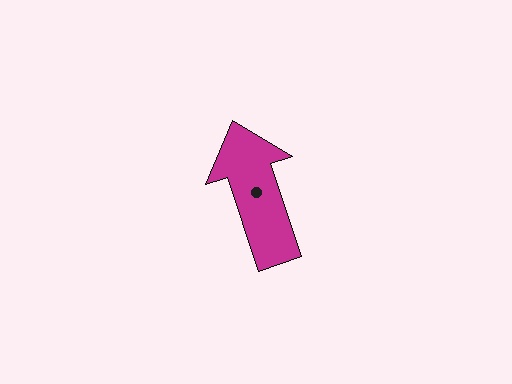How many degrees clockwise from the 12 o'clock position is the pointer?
Approximately 342 degrees.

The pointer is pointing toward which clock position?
Roughly 11 o'clock.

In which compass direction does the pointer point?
North.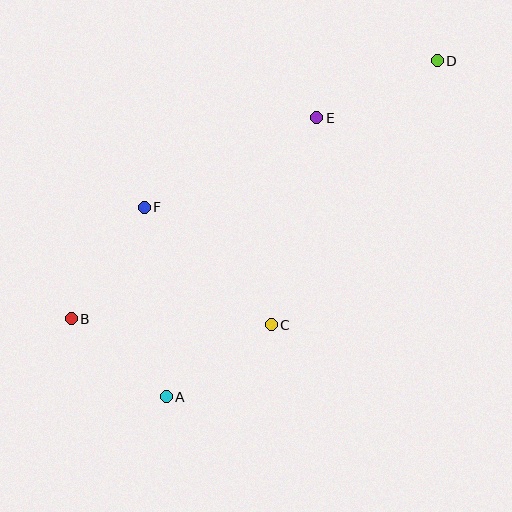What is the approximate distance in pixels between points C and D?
The distance between C and D is approximately 312 pixels.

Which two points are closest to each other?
Points A and B are closest to each other.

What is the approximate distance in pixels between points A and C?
The distance between A and C is approximately 127 pixels.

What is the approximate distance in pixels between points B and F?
The distance between B and F is approximately 133 pixels.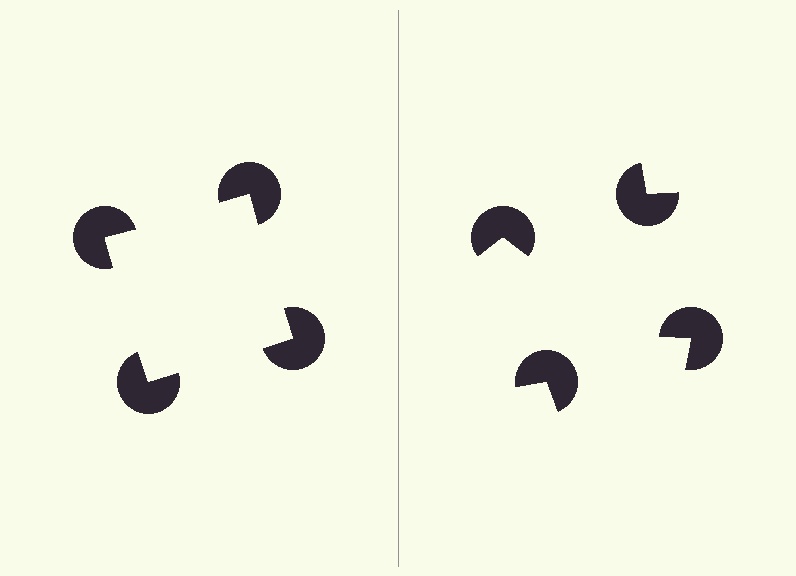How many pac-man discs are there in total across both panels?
8 — 4 on each side.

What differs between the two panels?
The pac-man discs are positioned identically on both sides; only the wedge orientations differ. On the left they align to a square; on the right they are misaligned.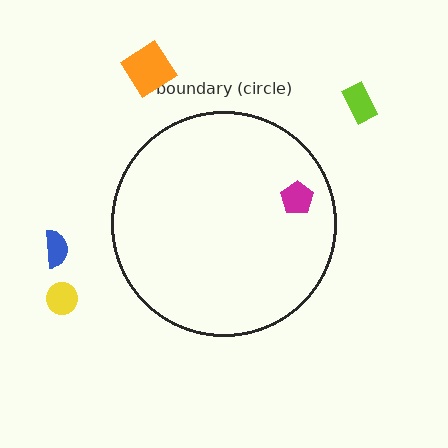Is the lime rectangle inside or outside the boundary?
Outside.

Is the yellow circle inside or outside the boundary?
Outside.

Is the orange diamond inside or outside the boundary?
Outside.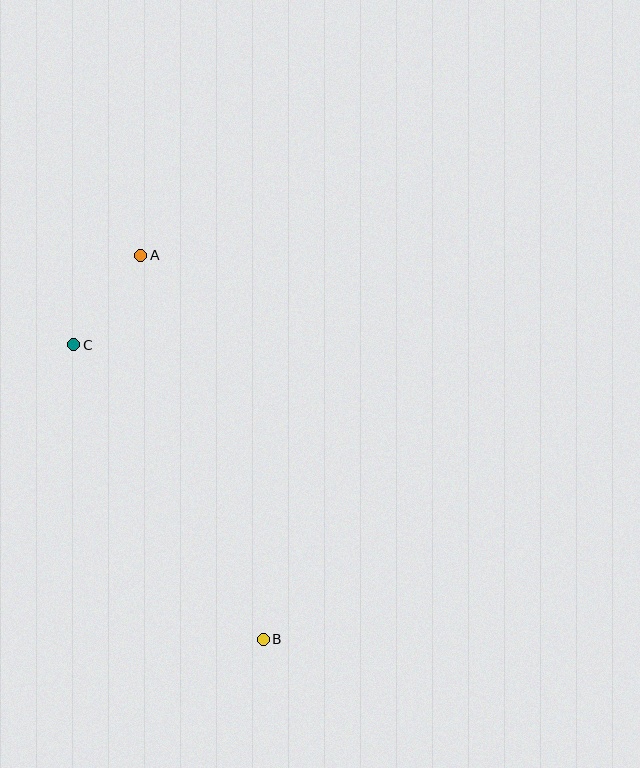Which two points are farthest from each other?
Points A and B are farthest from each other.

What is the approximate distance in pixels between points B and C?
The distance between B and C is approximately 350 pixels.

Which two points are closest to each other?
Points A and C are closest to each other.